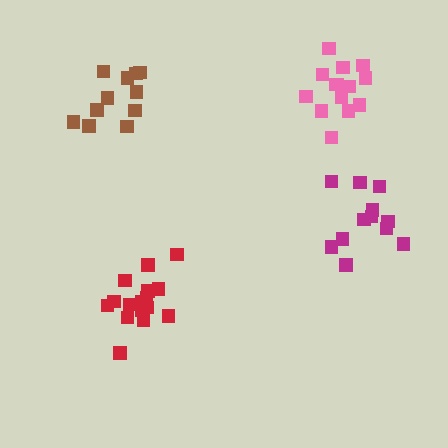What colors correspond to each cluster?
The clusters are colored: red, brown, pink, magenta.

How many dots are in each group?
Group 1: 16 dots, Group 2: 11 dots, Group 3: 14 dots, Group 4: 12 dots (53 total).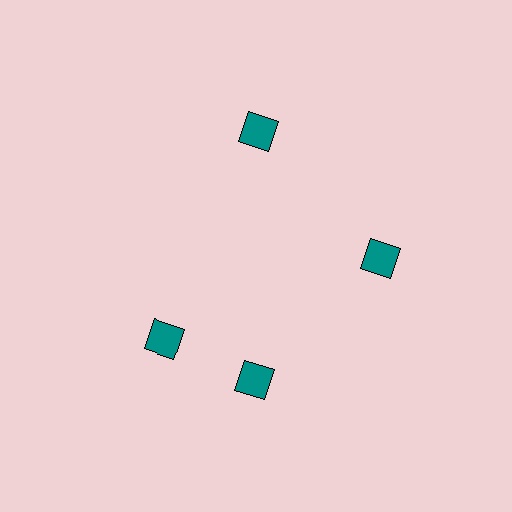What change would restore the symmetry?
The symmetry would be restored by rotating it back into even spacing with its neighbors so that all 4 diamonds sit at equal angles and equal distance from the center.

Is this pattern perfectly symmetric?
No. The 4 teal diamonds are arranged in a ring, but one element near the 9 o'clock position is rotated out of alignment along the ring, breaking the 4-fold rotational symmetry.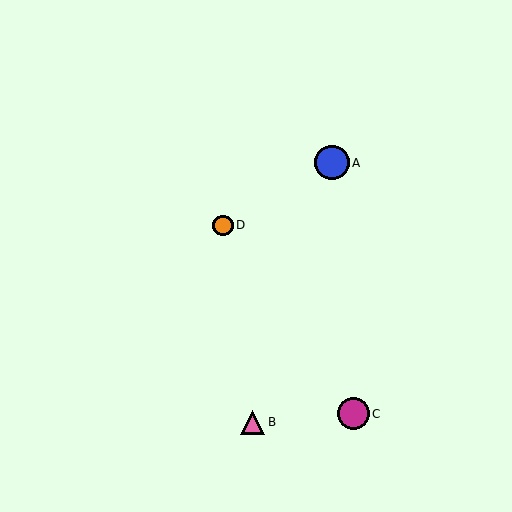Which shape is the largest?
The blue circle (labeled A) is the largest.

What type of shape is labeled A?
Shape A is a blue circle.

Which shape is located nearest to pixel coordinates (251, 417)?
The pink triangle (labeled B) at (253, 422) is nearest to that location.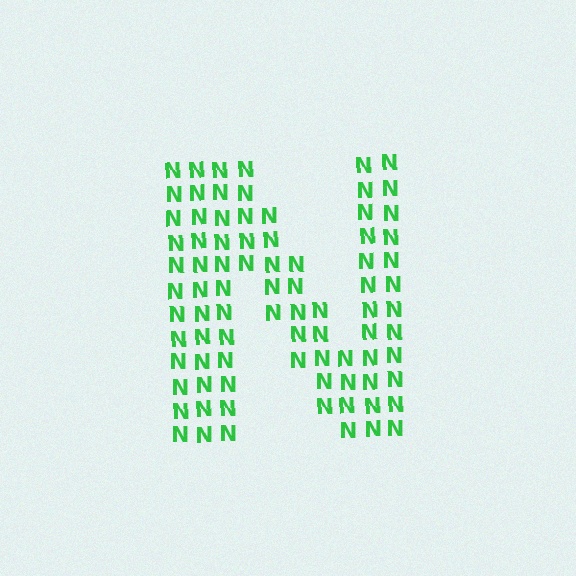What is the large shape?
The large shape is the letter N.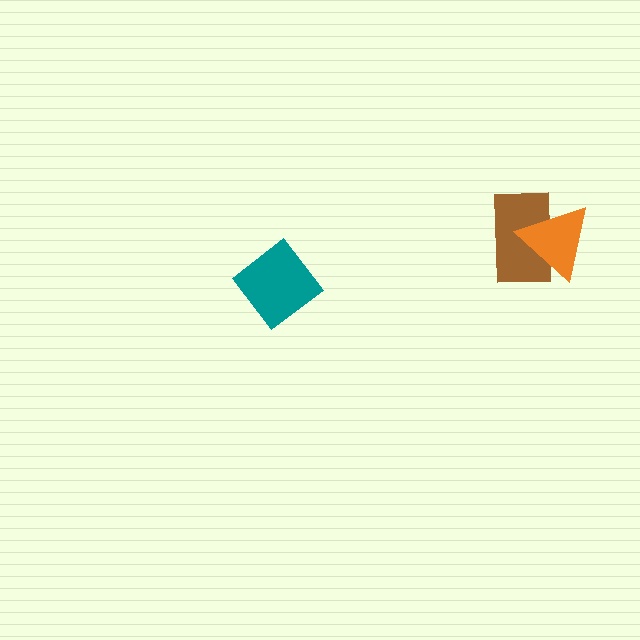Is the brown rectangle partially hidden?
Yes, it is partially covered by another shape.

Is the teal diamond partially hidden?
No, no other shape covers it.